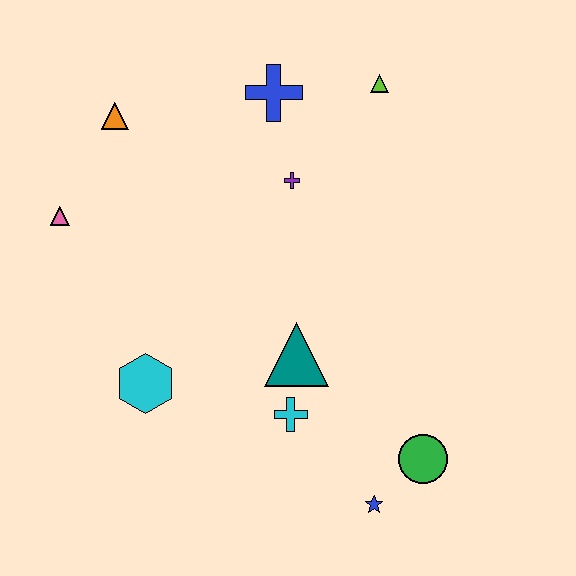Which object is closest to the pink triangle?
The orange triangle is closest to the pink triangle.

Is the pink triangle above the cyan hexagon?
Yes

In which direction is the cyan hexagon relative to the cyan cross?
The cyan hexagon is to the left of the cyan cross.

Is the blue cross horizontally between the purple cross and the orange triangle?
Yes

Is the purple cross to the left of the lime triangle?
Yes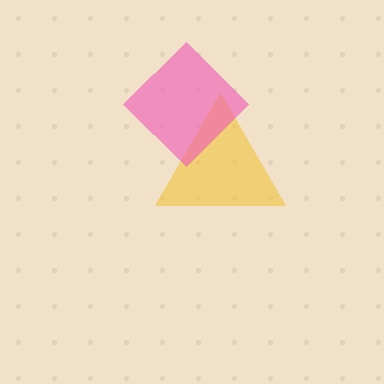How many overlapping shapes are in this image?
There are 2 overlapping shapes in the image.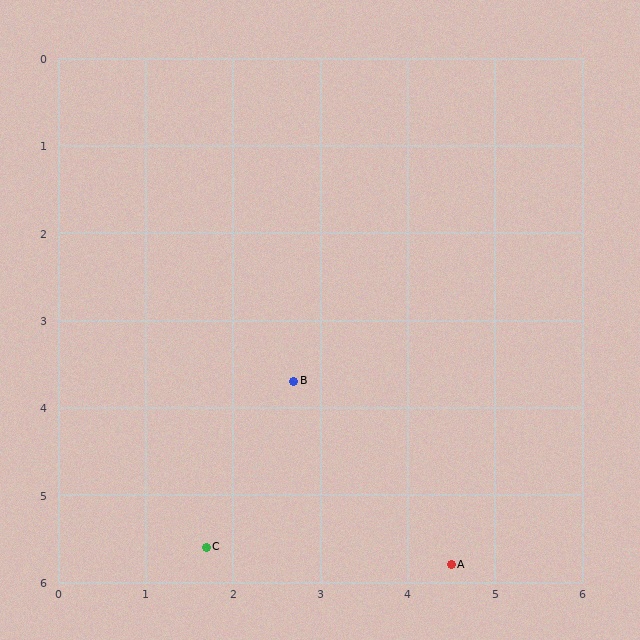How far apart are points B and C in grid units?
Points B and C are about 2.1 grid units apart.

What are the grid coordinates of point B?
Point B is at approximately (2.7, 3.7).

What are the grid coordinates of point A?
Point A is at approximately (4.5, 5.8).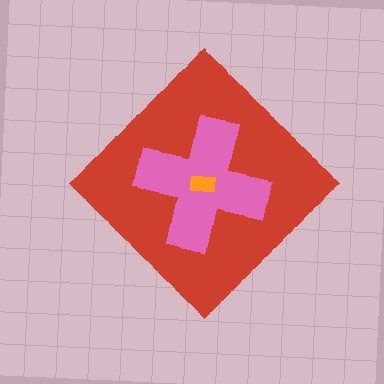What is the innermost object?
The orange rectangle.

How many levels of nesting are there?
3.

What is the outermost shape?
The red diamond.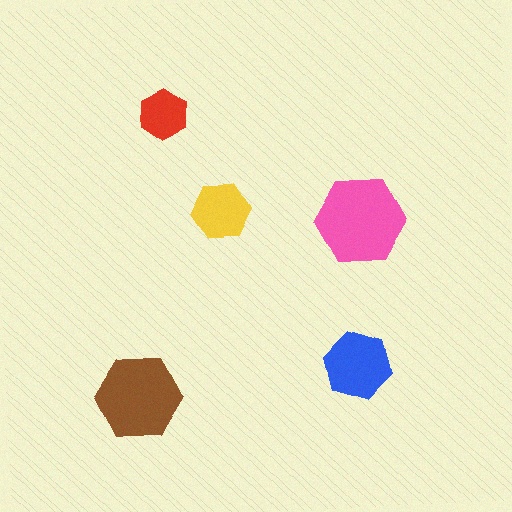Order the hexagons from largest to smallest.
the pink one, the brown one, the blue one, the yellow one, the red one.